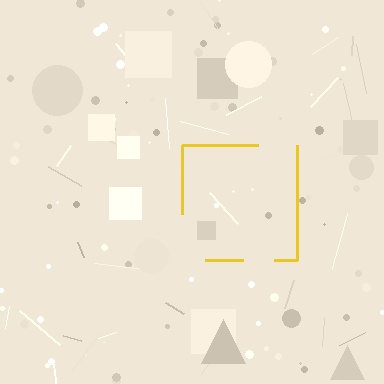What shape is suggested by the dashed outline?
The dashed outline suggests a square.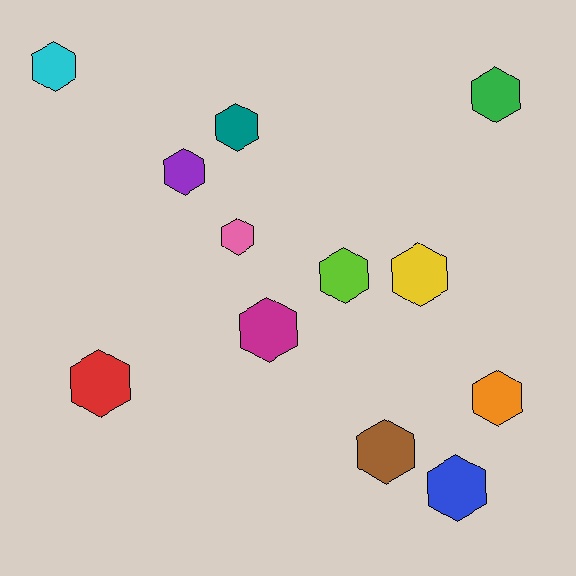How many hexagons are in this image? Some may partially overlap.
There are 12 hexagons.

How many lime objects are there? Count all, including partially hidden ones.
There is 1 lime object.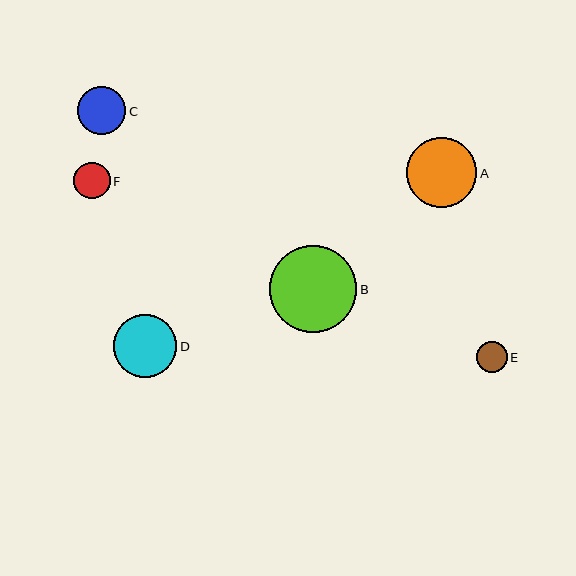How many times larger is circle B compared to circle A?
Circle B is approximately 1.2 times the size of circle A.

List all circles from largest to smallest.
From largest to smallest: B, A, D, C, F, E.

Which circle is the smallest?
Circle E is the smallest with a size of approximately 31 pixels.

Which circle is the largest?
Circle B is the largest with a size of approximately 87 pixels.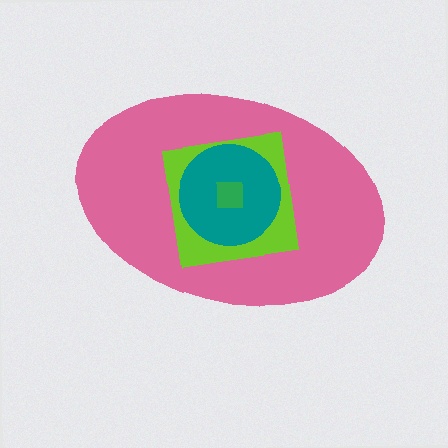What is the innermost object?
The green square.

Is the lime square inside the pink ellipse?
Yes.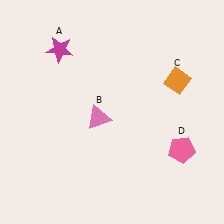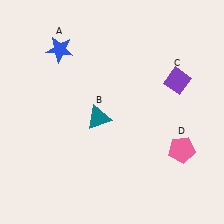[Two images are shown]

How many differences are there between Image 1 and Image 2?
There are 3 differences between the two images.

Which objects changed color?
A changed from magenta to blue. B changed from pink to teal. C changed from orange to purple.